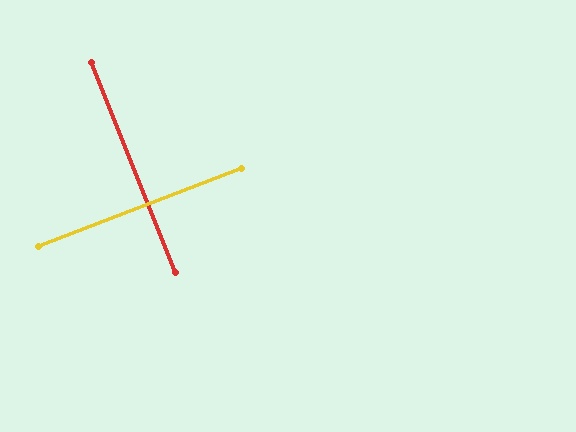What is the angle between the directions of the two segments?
Approximately 89 degrees.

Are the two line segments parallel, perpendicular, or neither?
Perpendicular — they meet at approximately 89°.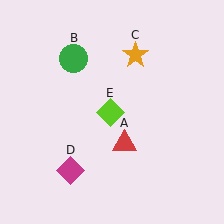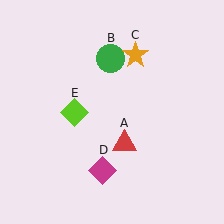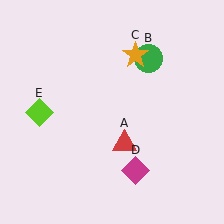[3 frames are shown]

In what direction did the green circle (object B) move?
The green circle (object B) moved right.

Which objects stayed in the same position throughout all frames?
Red triangle (object A) and orange star (object C) remained stationary.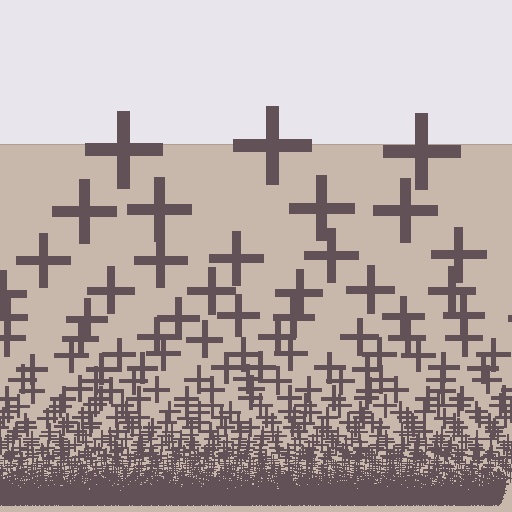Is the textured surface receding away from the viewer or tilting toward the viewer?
The surface appears to tilt toward the viewer. Texture elements get larger and sparser toward the top.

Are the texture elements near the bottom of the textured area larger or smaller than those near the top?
Smaller. The gradient is inverted — elements near the bottom are smaller and denser.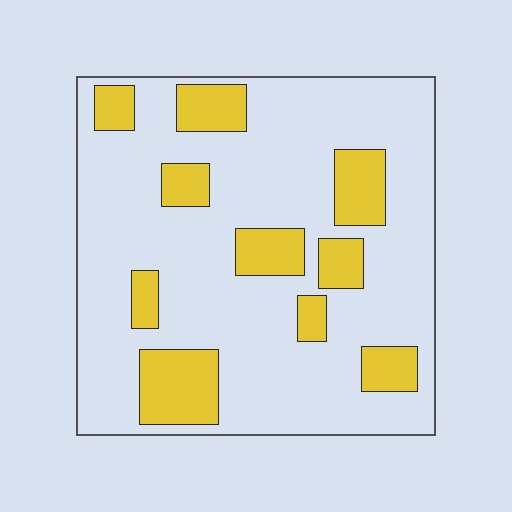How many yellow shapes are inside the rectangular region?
10.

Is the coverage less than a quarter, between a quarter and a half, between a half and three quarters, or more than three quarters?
Less than a quarter.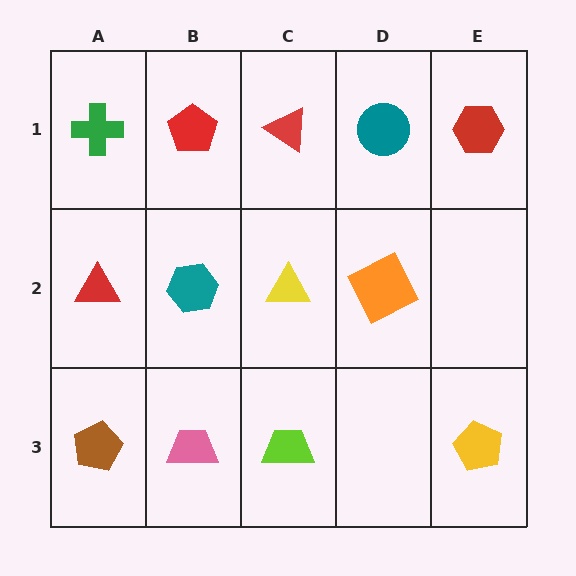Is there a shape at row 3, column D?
No, that cell is empty.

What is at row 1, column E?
A red hexagon.